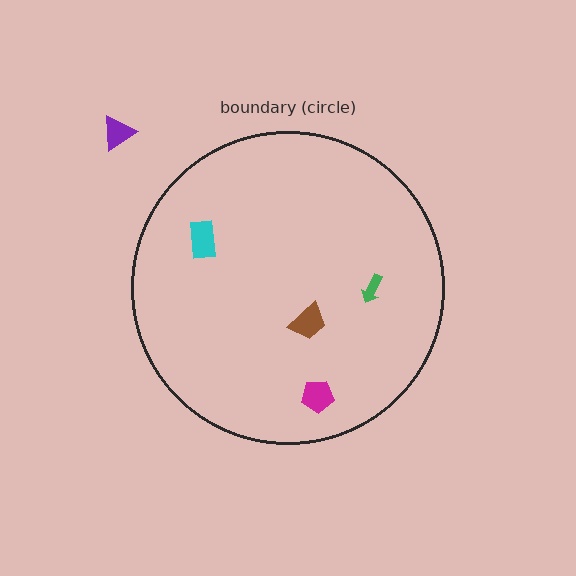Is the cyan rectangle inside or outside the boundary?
Inside.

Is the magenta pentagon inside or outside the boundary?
Inside.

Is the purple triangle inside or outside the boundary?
Outside.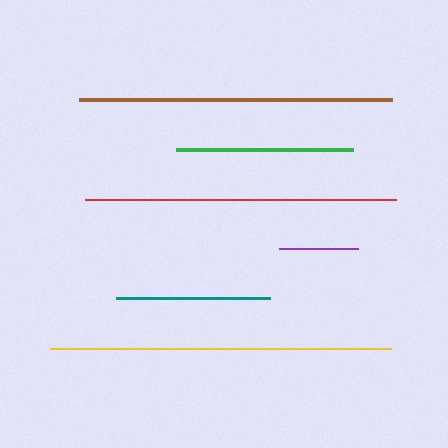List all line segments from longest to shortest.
From longest to shortest: yellow, brown, red, green, teal, purple.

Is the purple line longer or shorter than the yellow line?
The yellow line is longer than the purple line.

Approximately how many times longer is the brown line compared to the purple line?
The brown line is approximately 4.0 times the length of the purple line.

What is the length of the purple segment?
The purple segment is approximately 79 pixels long.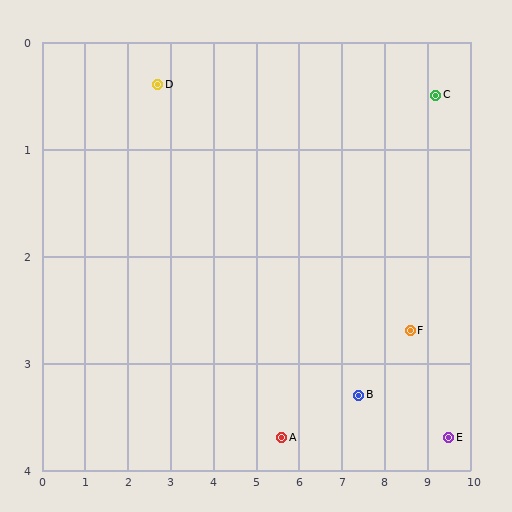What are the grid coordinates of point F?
Point F is at approximately (8.6, 2.7).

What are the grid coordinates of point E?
Point E is at approximately (9.5, 3.7).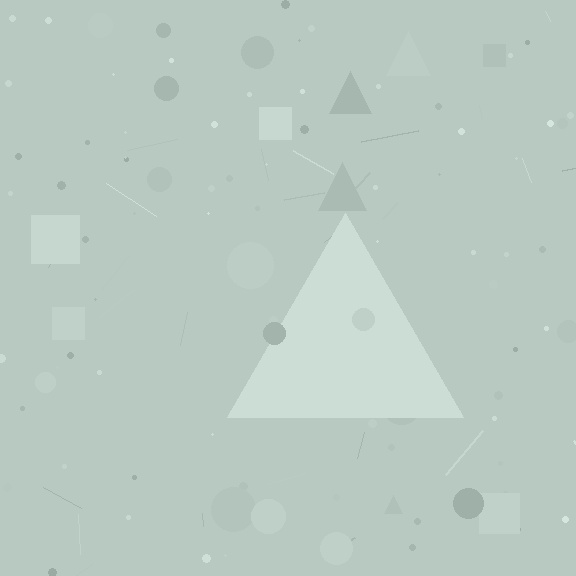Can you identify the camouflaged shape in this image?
The camouflaged shape is a triangle.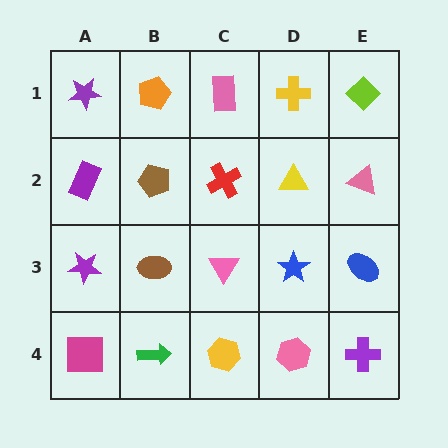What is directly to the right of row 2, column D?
A pink triangle.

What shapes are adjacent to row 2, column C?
A pink rectangle (row 1, column C), a pink triangle (row 3, column C), a brown pentagon (row 2, column B), a yellow triangle (row 2, column D).